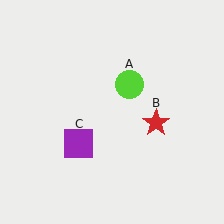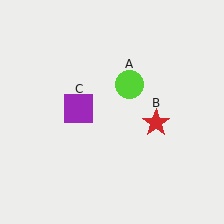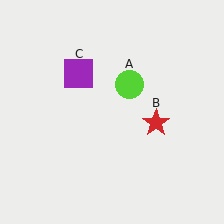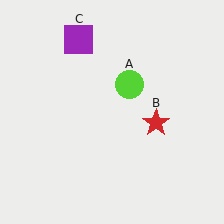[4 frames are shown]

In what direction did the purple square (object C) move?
The purple square (object C) moved up.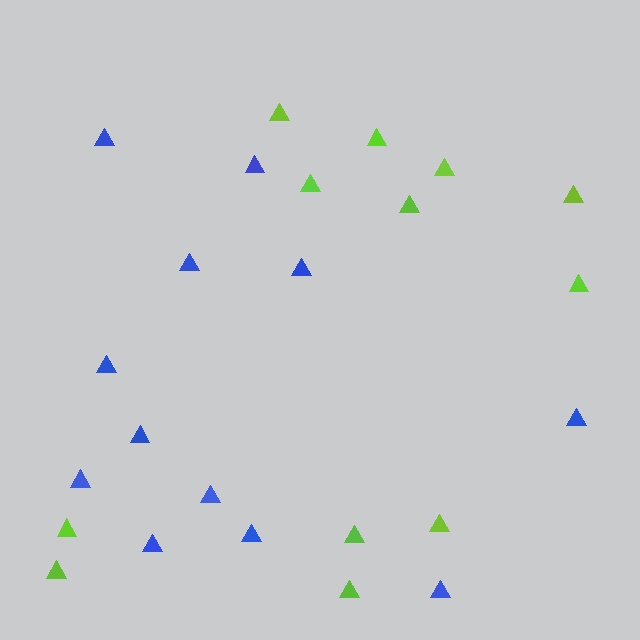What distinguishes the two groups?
There are 2 groups: one group of blue triangles (12) and one group of lime triangles (12).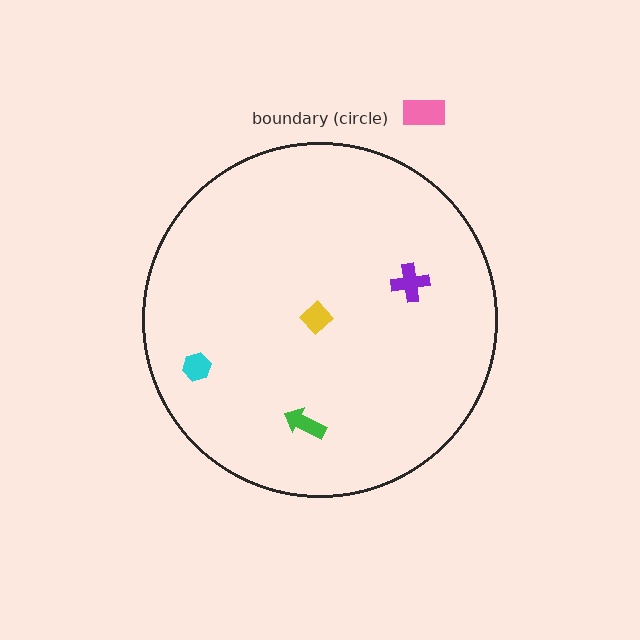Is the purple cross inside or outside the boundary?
Inside.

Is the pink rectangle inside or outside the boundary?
Outside.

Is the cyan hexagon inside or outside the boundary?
Inside.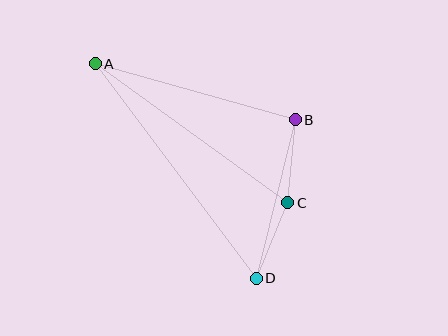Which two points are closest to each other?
Points C and D are closest to each other.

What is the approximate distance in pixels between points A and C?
The distance between A and C is approximately 238 pixels.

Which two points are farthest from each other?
Points A and D are farthest from each other.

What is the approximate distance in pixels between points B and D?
The distance between B and D is approximately 163 pixels.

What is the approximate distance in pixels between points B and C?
The distance between B and C is approximately 83 pixels.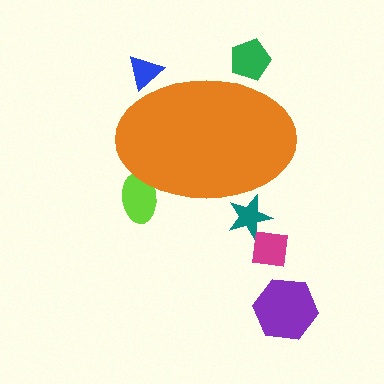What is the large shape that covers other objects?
An orange ellipse.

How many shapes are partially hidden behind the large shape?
4 shapes are partially hidden.